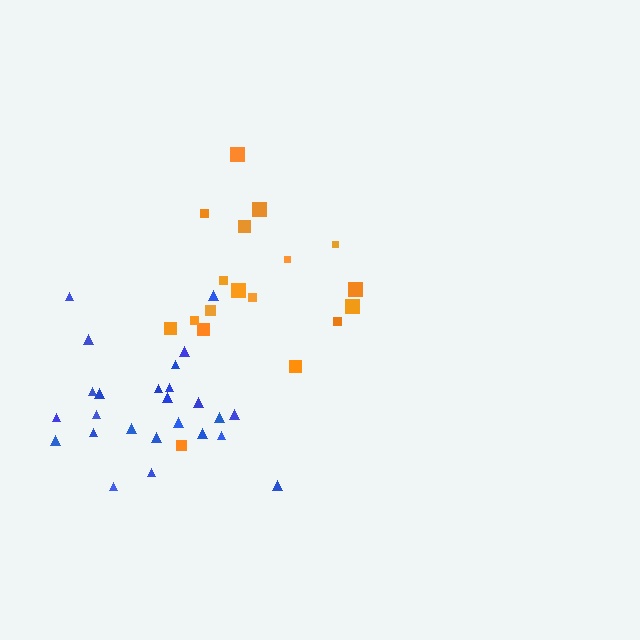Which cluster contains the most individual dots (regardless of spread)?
Blue (25).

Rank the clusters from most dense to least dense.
blue, orange.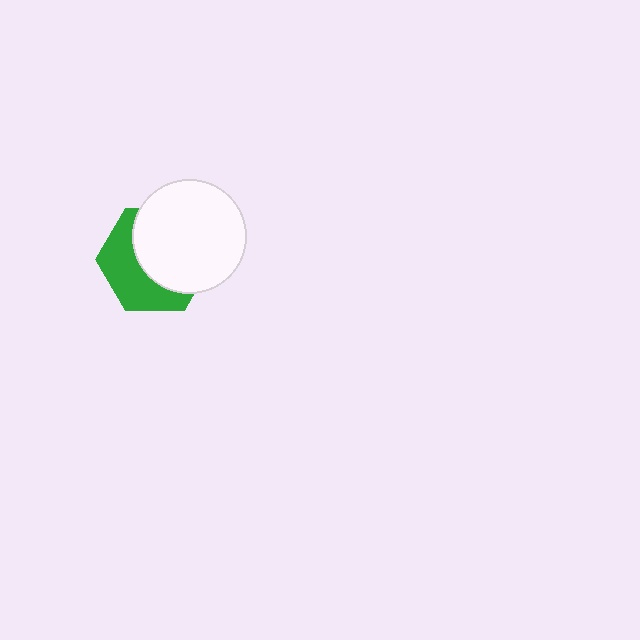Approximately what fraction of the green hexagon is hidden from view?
Roughly 56% of the green hexagon is hidden behind the white circle.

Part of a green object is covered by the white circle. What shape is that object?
It is a hexagon.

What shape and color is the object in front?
The object in front is a white circle.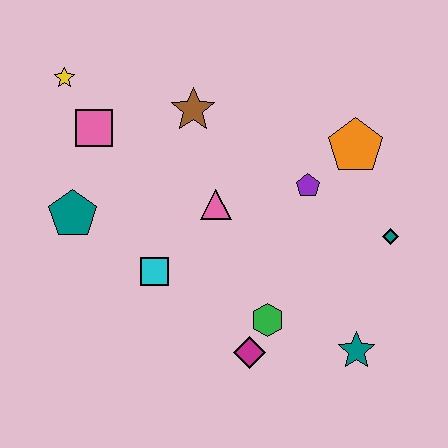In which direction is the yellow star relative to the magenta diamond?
The yellow star is above the magenta diamond.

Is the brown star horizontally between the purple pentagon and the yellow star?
Yes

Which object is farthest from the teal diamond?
The yellow star is farthest from the teal diamond.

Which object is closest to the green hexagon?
The magenta diamond is closest to the green hexagon.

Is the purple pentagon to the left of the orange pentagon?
Yes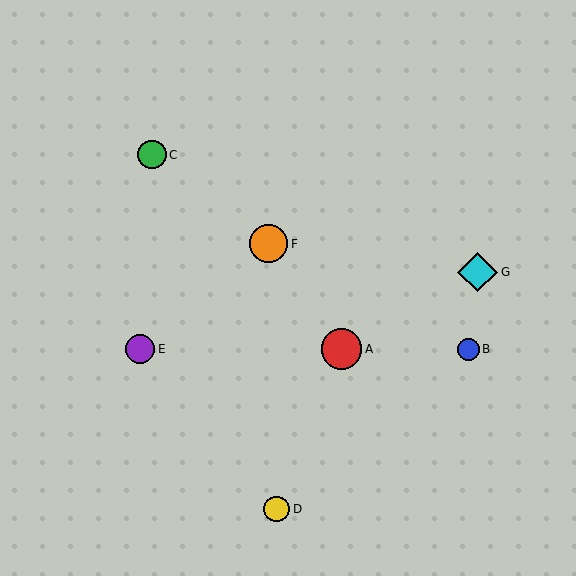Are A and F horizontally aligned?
No, A is at y≈349 and F is at y≈244.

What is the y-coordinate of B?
Object B is at y≈349.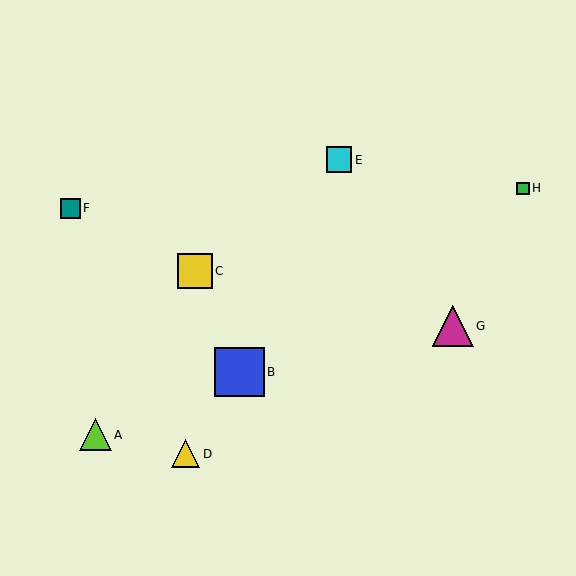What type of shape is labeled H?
Shape H is a green square.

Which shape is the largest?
The blue square (labeled B) is the largest.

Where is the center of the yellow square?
The center of the yellow square is at (195, 271).